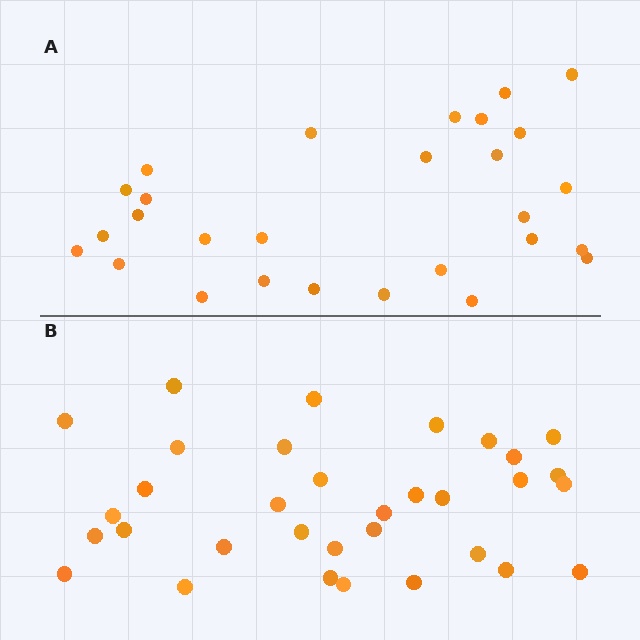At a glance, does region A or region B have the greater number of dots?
Region B (the bottom region) has more dots.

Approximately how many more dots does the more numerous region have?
Region B has about 5 more dots than region A.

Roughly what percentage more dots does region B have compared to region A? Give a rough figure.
About 20% more.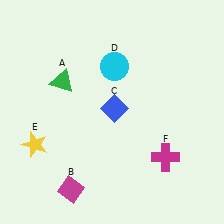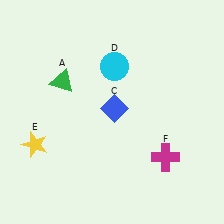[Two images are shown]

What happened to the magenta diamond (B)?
The magenta diamond (B) was removed in Image 2. It was in the bottom-left area of Image 1.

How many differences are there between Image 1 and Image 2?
There is 1 difference between the two images.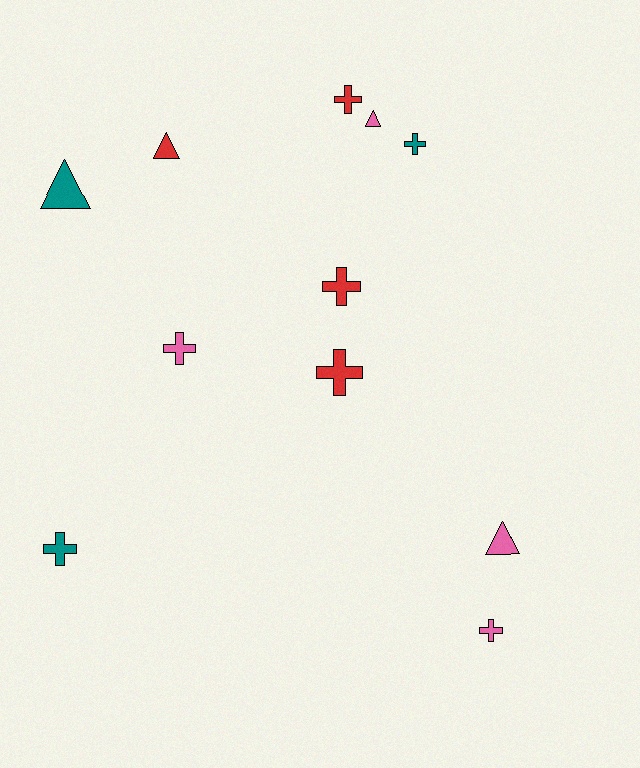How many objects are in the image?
There are 11 objects.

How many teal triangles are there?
There is 1 teal triangle.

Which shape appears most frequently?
Cross, with 7 objects.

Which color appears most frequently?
Pink, with 4 objects.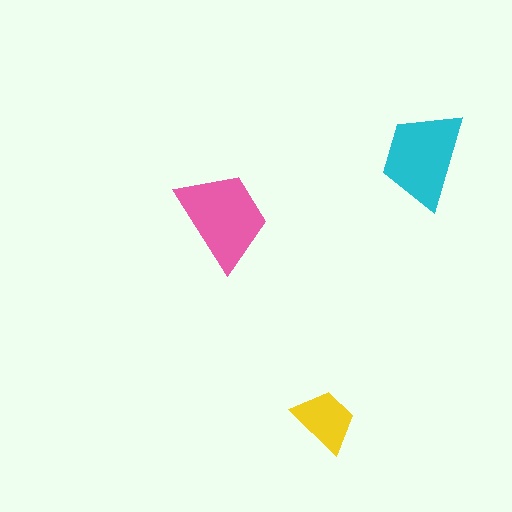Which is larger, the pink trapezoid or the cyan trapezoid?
The pink one.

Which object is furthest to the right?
The cyan trapezoid is rightmost.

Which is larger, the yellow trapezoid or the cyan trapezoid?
The cyan one.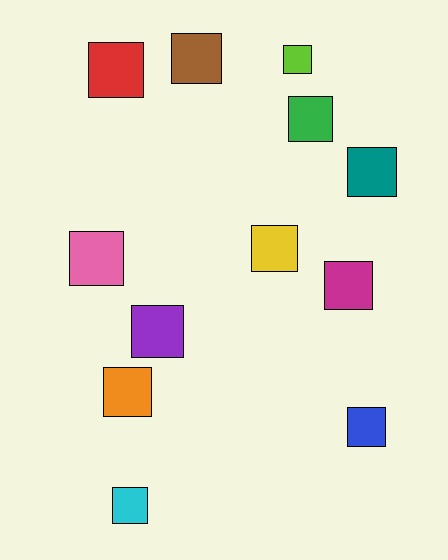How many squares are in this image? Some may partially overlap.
There are 12 squares.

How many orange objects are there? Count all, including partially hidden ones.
There is 1 orange object.